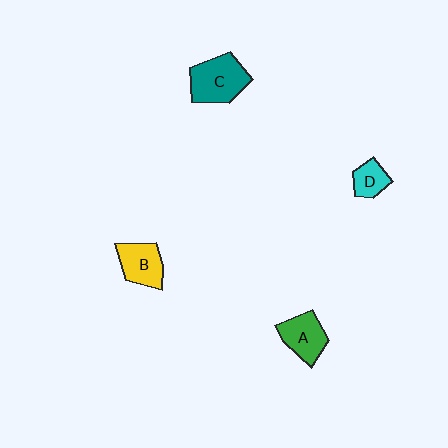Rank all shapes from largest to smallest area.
From largest to smallest: C (teal), A (green), B (yellow), D (cyan).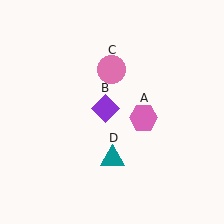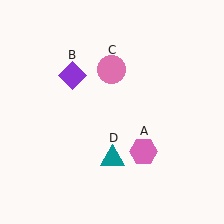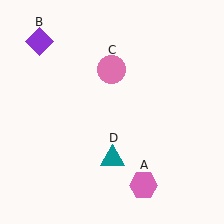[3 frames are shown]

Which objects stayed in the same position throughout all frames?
Pink circle (object C) and teal triangle (object D) remained stationary.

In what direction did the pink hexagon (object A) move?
The pink hexagon (object A) moved down.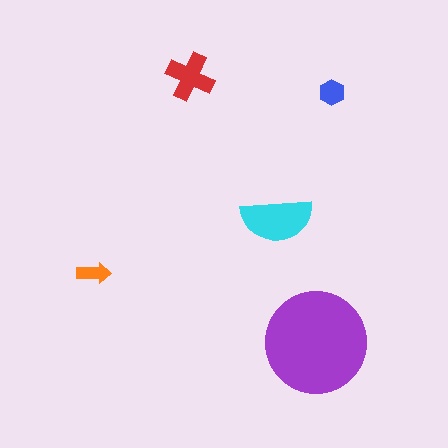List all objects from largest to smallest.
The purple circle, the cyan semicircle, the red cross, the blue hexagon, the orange arrow.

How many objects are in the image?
There are 5 objects in the image.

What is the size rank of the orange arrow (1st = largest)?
5th.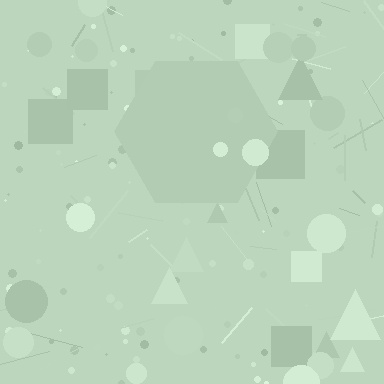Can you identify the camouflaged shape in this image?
The camouflaged shape is a hexagon.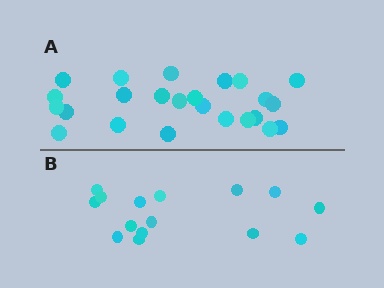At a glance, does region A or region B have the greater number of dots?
Region A (the top region) has more dots.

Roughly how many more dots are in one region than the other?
Region A has roughly 8 or so more dots than region B.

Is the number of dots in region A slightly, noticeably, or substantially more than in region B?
Region A has substantially more. The ratio is roughly 1.6 to 1.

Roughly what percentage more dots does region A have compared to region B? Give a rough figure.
About 60% more.